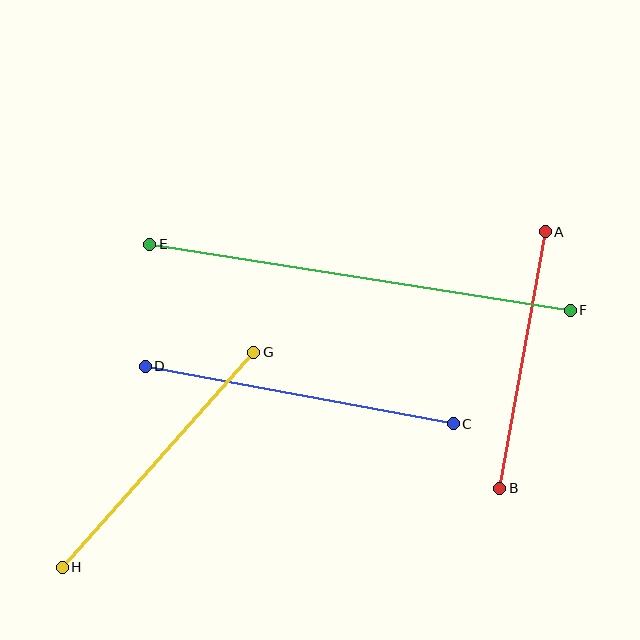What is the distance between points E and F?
The distance is approximately 426 pixels.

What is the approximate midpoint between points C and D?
The midpoint is at approximately (299, 395) pixels.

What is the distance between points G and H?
The distance is approximately 288 pixels.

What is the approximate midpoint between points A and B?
The midpoint is at approximately (523, 360) pixels.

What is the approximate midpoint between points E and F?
The midpoint is at approximately (360, 277) pixels.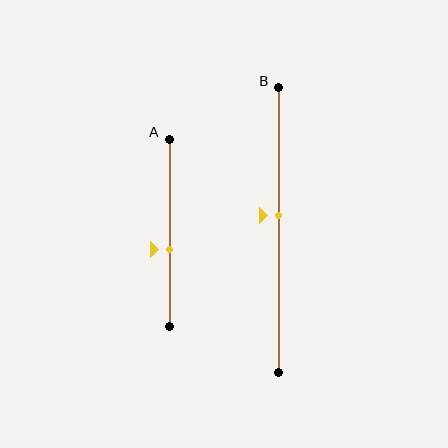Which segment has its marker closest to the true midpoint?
Segment B has its marker closest to the true midpoint.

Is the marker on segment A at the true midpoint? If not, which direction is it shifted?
No, the marker on segment A is shifted downward by about 9% of the segment length.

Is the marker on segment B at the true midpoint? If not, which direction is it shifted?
No, the marker on segment B is shifted upward by about 5% of the segment length.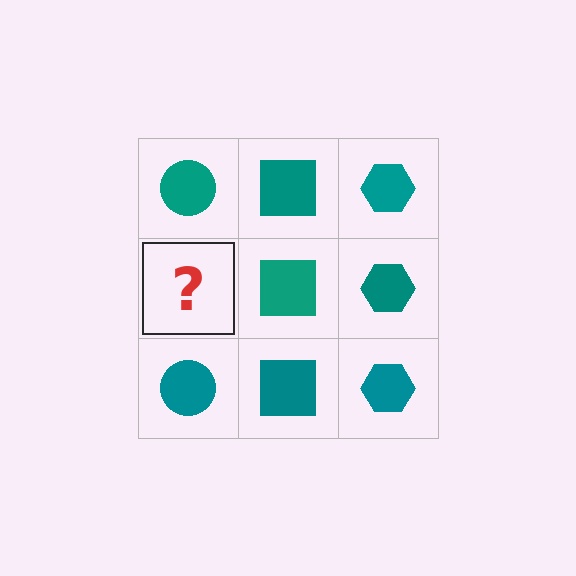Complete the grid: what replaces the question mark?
The question mark should be replaced with a teal circle.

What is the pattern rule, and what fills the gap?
The rule is that each column has a consistent shape. The gap should be filled with a teal circle.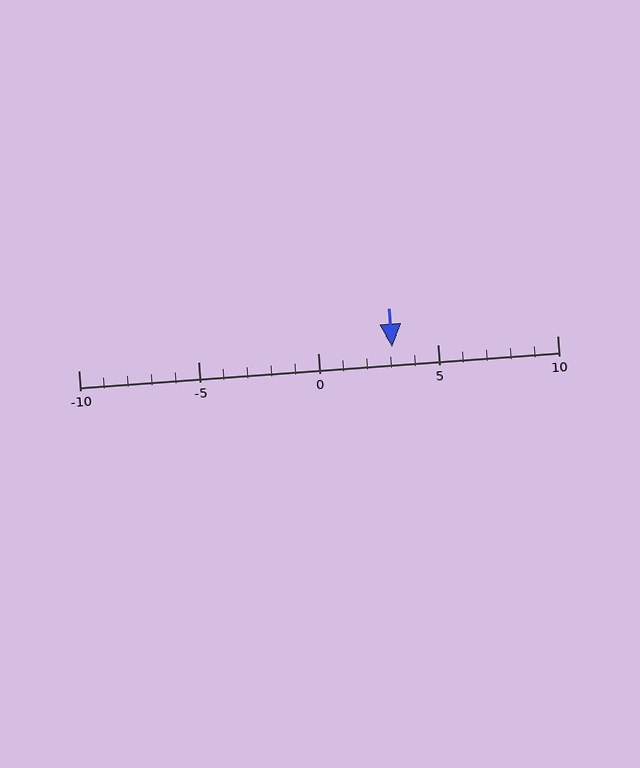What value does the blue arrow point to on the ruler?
The blue arrow points to approximately 3.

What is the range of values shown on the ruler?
The ruler shows values from -10 to 10.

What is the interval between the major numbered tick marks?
The major tick marks are spaced 5 units apart.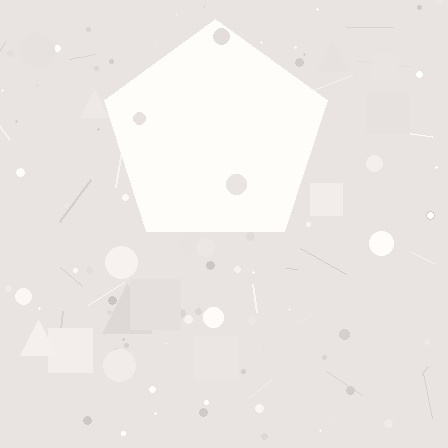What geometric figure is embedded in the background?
A pentagon is embedded in the background.